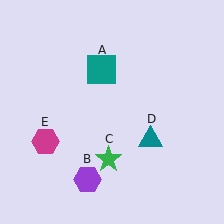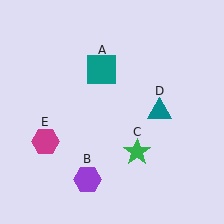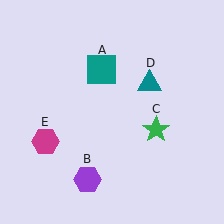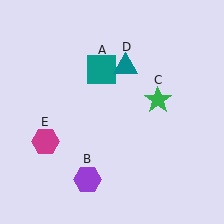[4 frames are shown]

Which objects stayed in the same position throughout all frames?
Teal square (object A) and purple hexagon (object B) and magenta hexagon (object E) remained stationary.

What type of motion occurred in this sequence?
The green star (object C), teal triangle (object D) rotated counterclockwise around the center of the scene.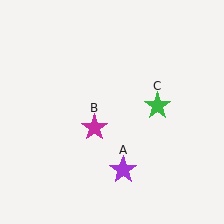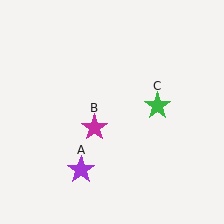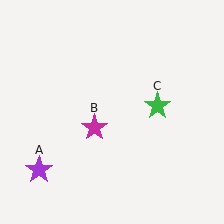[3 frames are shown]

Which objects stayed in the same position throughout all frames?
Magenta star (object B) and green star (object C) remained stationary.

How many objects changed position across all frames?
1 object changed position: purple star (object A).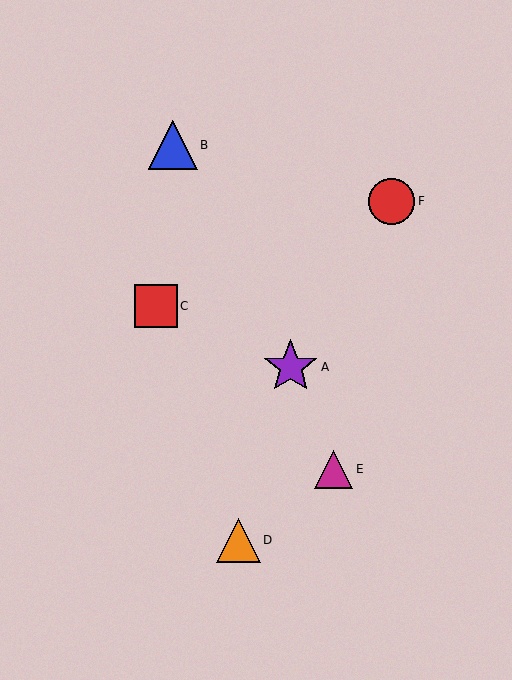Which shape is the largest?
The purple star (labeled A) is the largest.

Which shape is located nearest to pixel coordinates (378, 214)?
The red circle (labeled F) at (392, 201) is nearest to that location.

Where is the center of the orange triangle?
The center of the orange triangle is at (238, 540).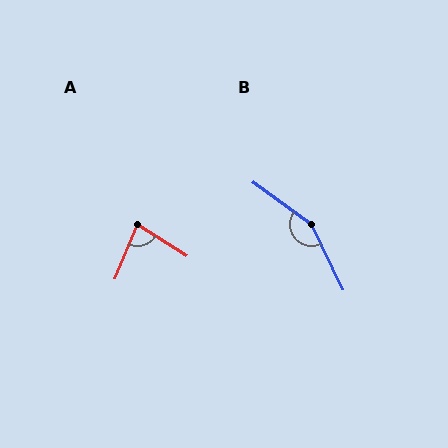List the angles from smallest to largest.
A (81°), B (152°).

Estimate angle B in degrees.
Approximately 152 degrees.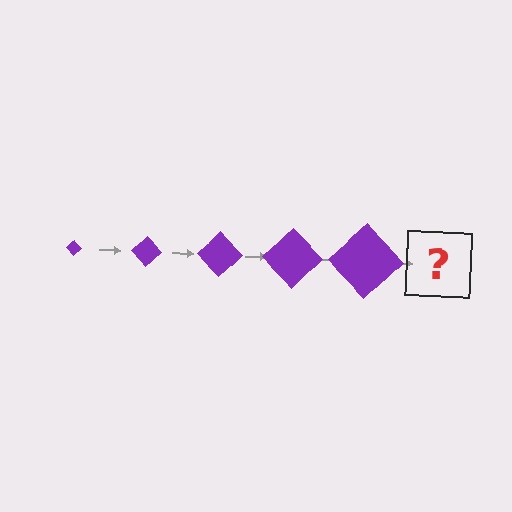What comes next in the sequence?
The next element should be a purple diamond, larger than the previous one.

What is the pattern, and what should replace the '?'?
The pattern is that the diamond gets progressively larger each step. The '?' should be a purple diamond, larger than the previous one.